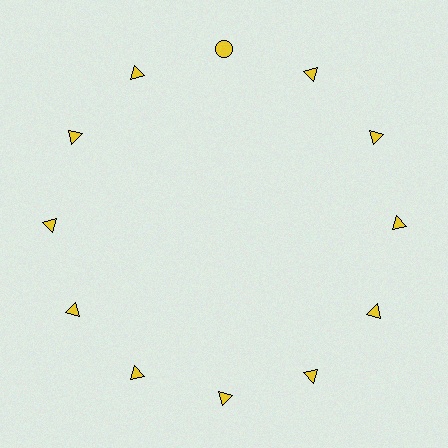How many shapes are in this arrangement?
There are 12 shapes arranged in a ring pattern.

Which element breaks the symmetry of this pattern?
The yellow circle at roughly the 12 o'clock position breaks the symmetry. All other shapes are yellow triangles.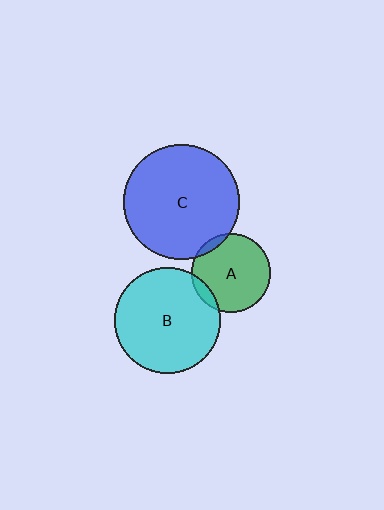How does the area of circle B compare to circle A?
Approximately 1.8 times.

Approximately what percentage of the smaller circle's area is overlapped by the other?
Approximately 5%.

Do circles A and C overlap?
Yes.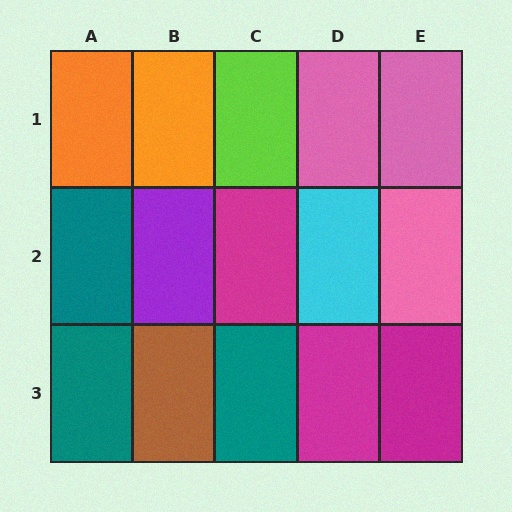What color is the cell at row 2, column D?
Cyan.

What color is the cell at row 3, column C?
Teal.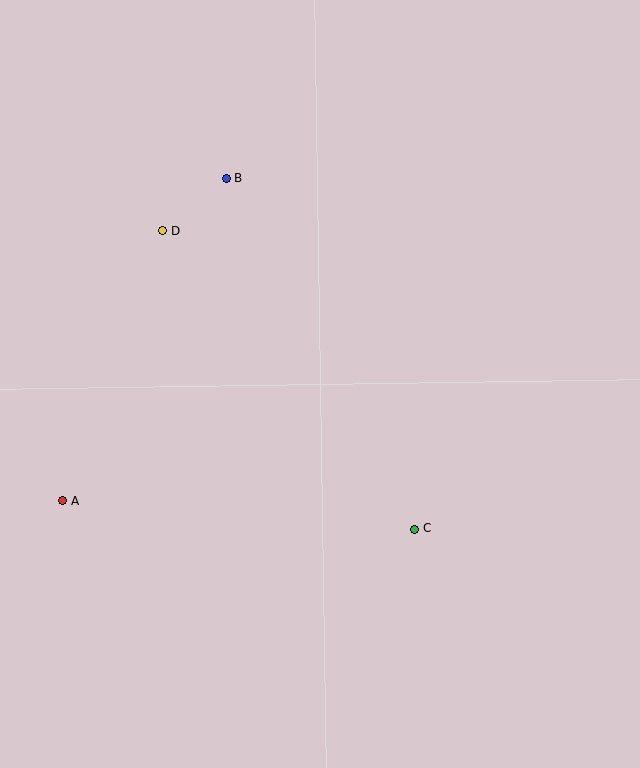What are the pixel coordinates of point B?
Point B is at (226, 179).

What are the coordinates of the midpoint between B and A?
The midpoint between B and A is at (144, 340).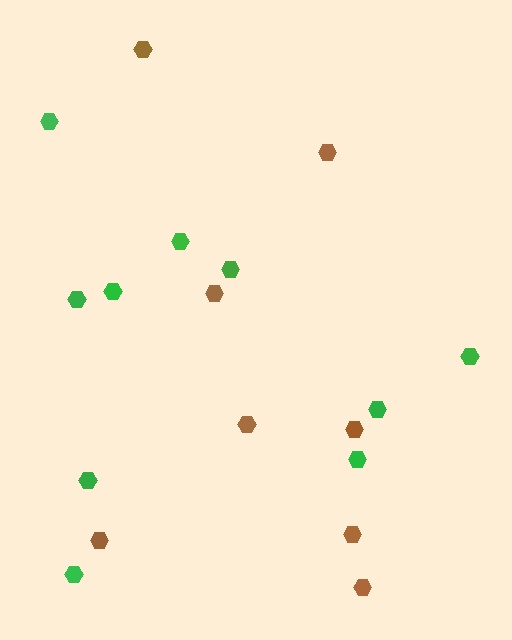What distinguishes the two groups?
There are 2 groups: one group of brown hexagons (8) and one group of green hexagons (10).